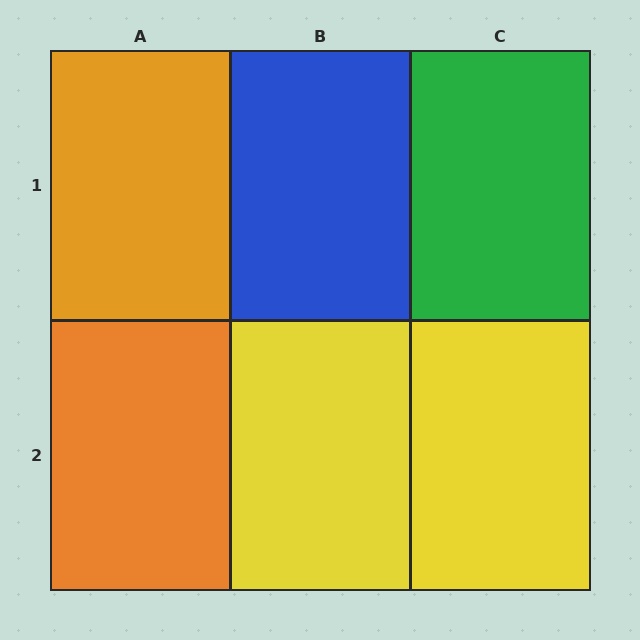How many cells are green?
1 cell is green.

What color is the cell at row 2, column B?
Yellow.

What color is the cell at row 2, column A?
Orange.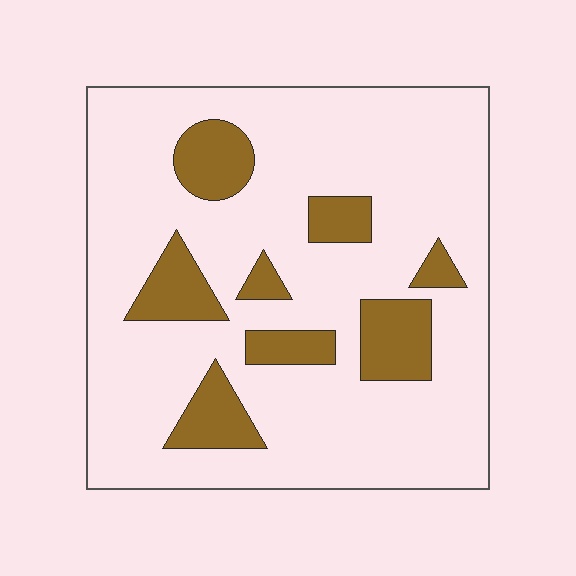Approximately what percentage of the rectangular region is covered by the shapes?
Approximately 20%.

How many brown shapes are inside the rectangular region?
8.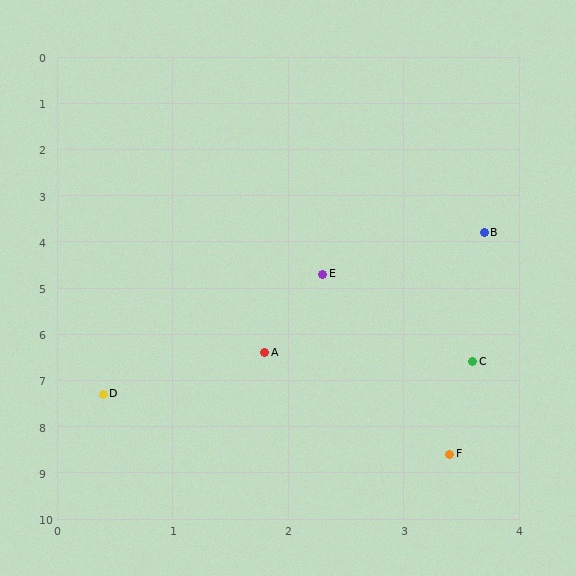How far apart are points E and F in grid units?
Points E and F are about 4.1 grid units apart.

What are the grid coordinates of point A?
Point A is at approximately (1.8, 6.4).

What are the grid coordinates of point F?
Point F is at approximately (3.4, 8.6).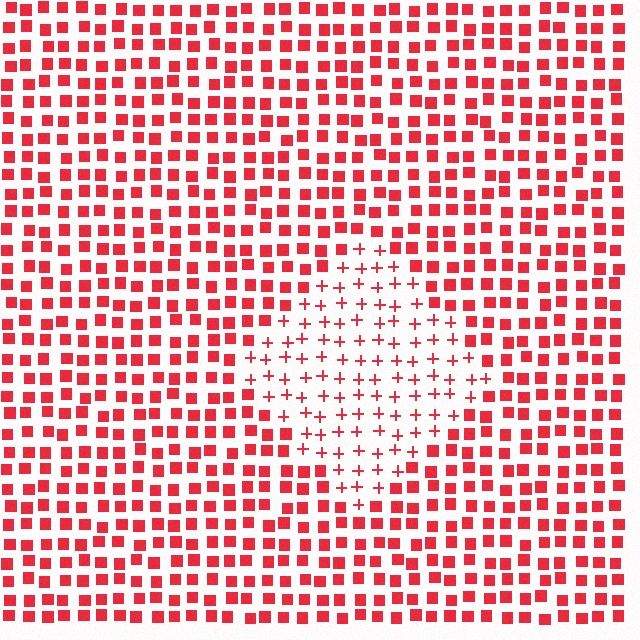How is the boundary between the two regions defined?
The boundary is defined by a change in element shape: plus signs inside vs. squares outside. All elements share the same color and spacing.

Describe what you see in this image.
The image is filled with small red elements arranged in a uniform grid. A diamond-shaped region contains plus signs, while the surrounding area contains squares. The boundary is defined purely by the change in element shape.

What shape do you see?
I see a diamond.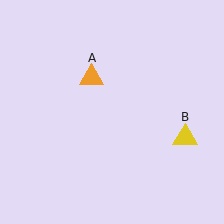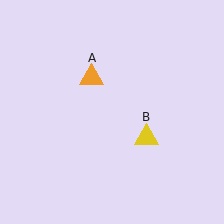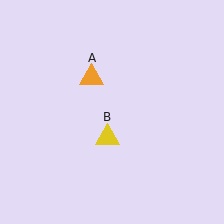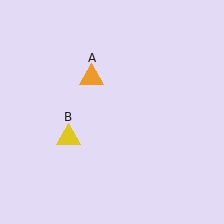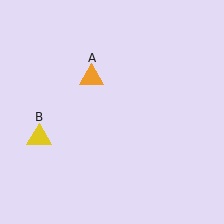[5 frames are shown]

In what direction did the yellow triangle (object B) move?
The yellow triangle (object B) moved left.